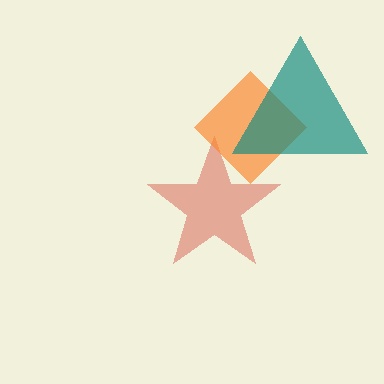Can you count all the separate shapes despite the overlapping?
Yes, there are 3 separate shapes.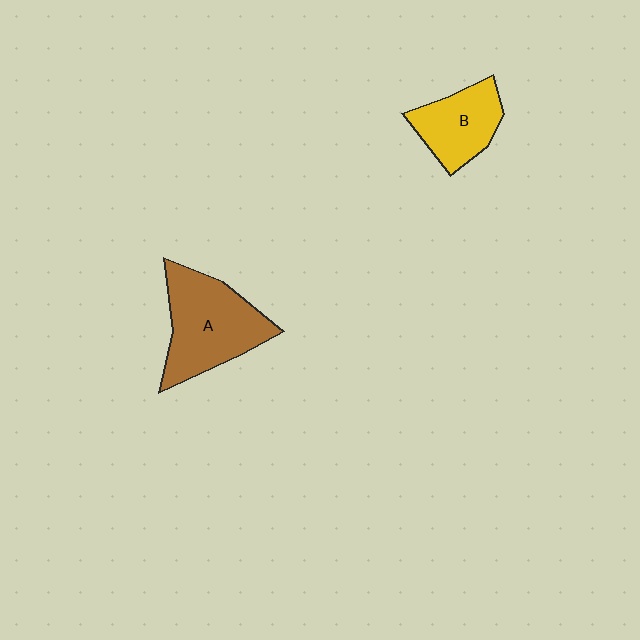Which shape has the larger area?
Shape A (brown).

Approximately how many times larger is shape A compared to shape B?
Approximately 1.6 times.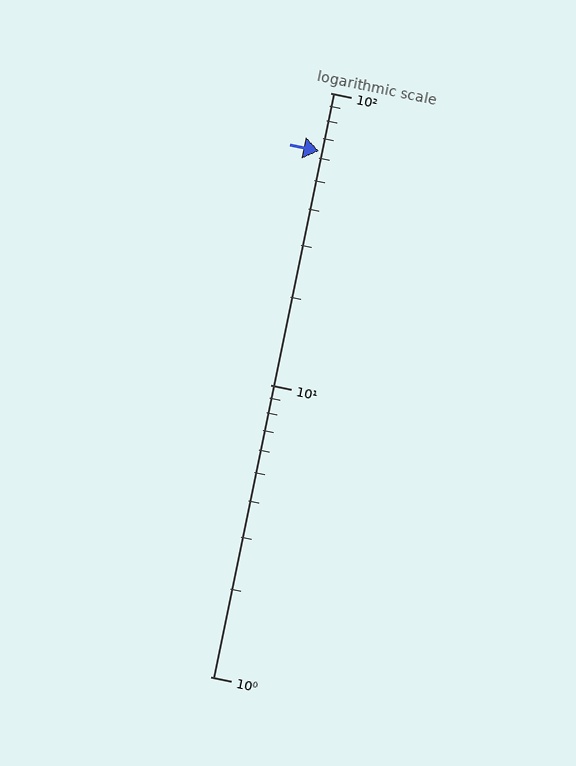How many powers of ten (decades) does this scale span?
The scale spans 2 decades, from 1 to 100.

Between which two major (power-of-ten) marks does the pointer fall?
The pointer is between 10 and 100.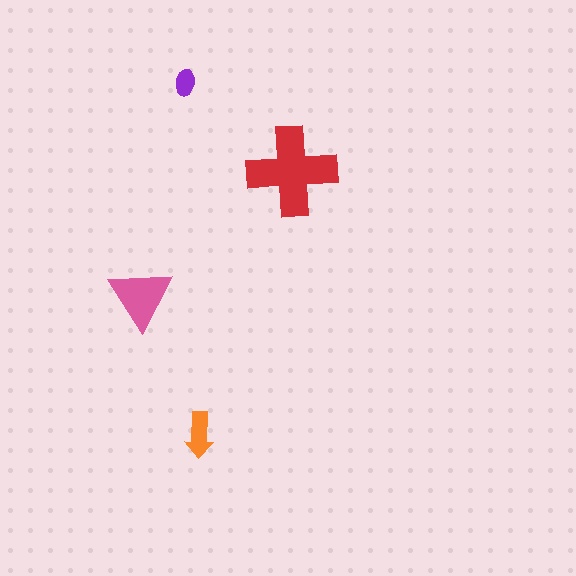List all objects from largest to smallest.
The red cross, the pink triangle, the orange arrow, the purple ellipse.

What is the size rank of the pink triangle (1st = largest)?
2nd.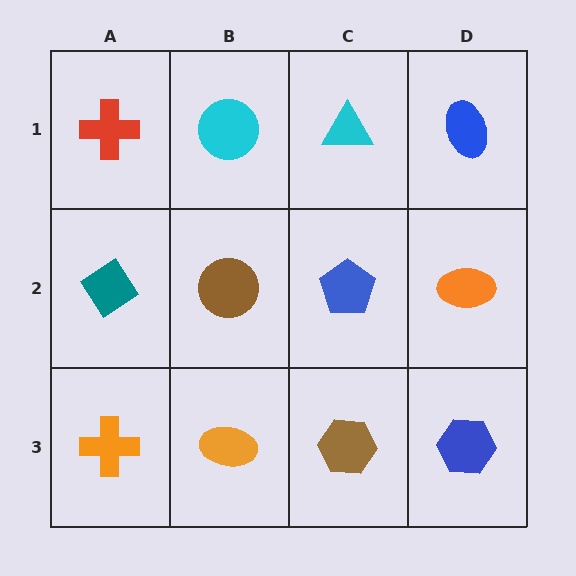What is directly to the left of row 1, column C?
A cyan circle.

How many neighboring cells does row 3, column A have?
2.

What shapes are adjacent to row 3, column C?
A blue pentagon (row 2, column C), an orange ellipse (row 3, column B), a blue hexagon (row 3, column D).